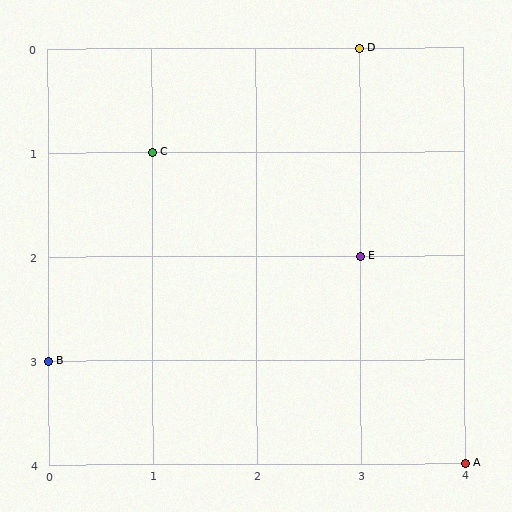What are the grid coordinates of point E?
Point E is at grid coordinates (3, 2).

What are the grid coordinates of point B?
Point B is at grid coordinates (0, 3).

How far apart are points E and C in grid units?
Points E and C are 2 columns and 1 row apart (about 2.2 grid units diagonally).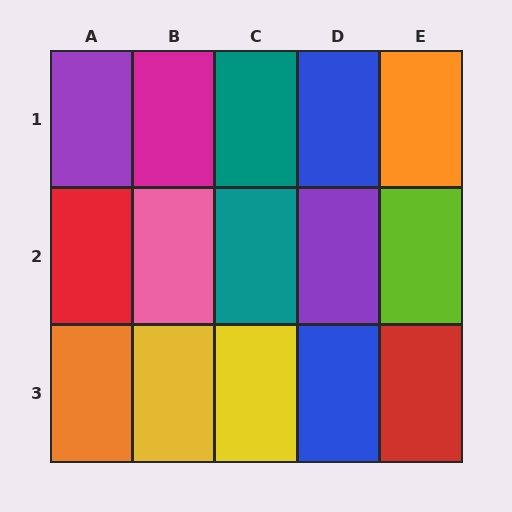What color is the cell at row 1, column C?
Teal.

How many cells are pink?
1 cell is pink.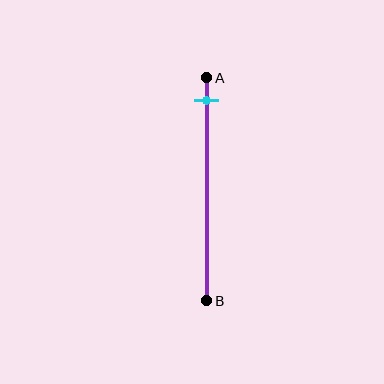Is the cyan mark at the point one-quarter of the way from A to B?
No, the mark is at about 10% from A, not at the 25% one-quarter point.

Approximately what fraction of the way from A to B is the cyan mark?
The cyan mark is approximately 10% of the way from A to B.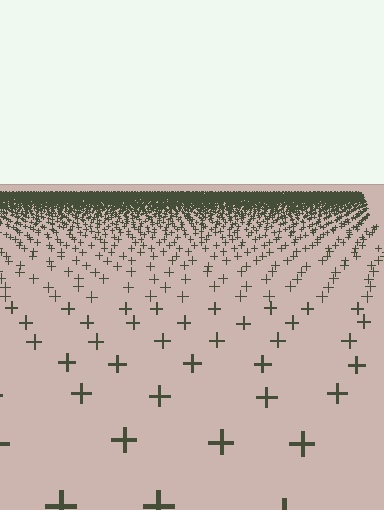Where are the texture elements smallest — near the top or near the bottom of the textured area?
Near the top.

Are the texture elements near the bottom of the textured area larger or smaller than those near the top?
Larger. Near the bottom, elements are closer to the viewer and appear at a bigger on-screen size.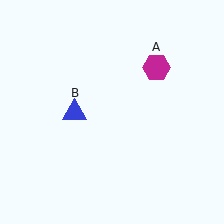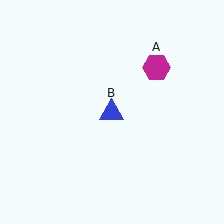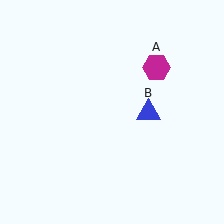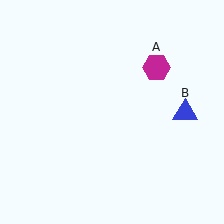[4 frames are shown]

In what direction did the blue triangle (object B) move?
The blue triangle (object B) moved right.